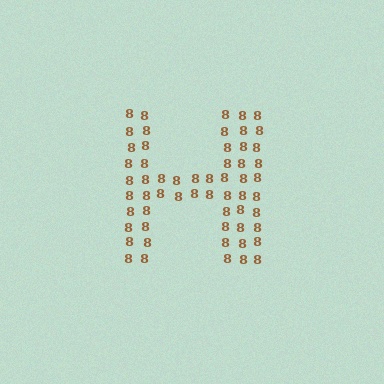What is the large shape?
The large shape is the letter H.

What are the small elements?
The small elements are digit 8's.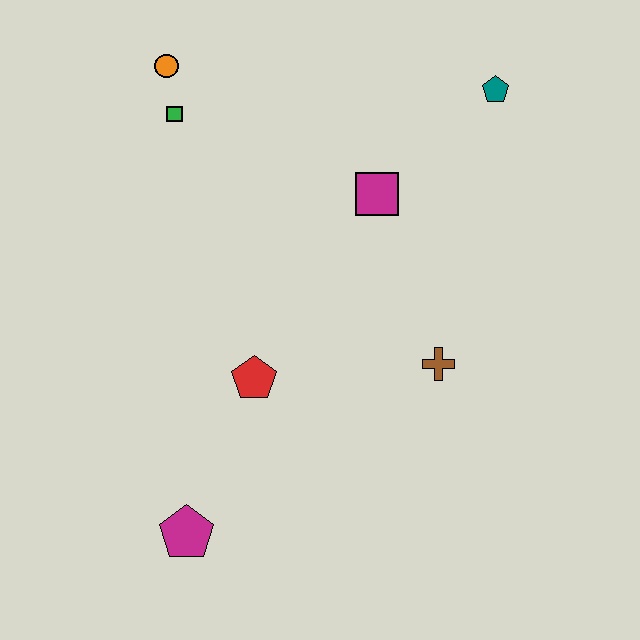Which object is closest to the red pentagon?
The magenta pentagon is closest to the red pentagon.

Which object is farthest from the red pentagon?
The teal pentagon is farthest from the red pentagon.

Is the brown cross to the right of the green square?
Yes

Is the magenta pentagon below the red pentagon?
Yes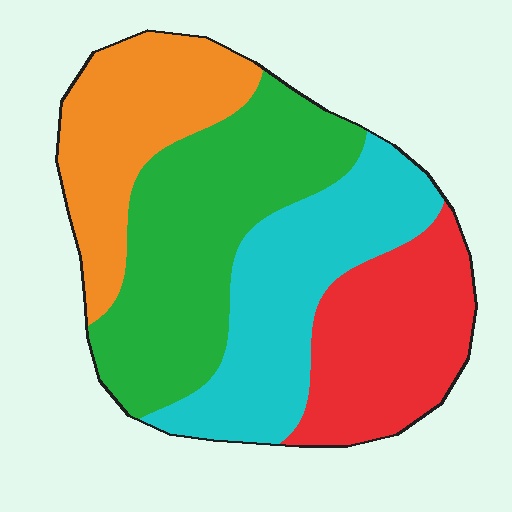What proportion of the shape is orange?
Orange covers about 20% of the shape.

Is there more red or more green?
Green.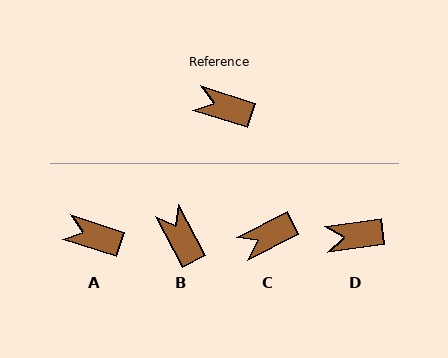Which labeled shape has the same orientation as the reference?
A.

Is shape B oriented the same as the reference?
No, it is off by about 45 degrees.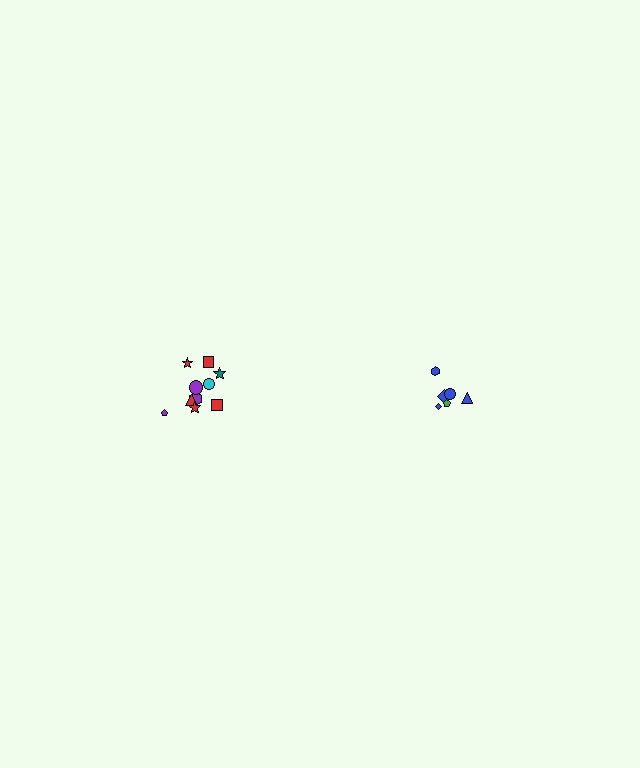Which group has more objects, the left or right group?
The left group.